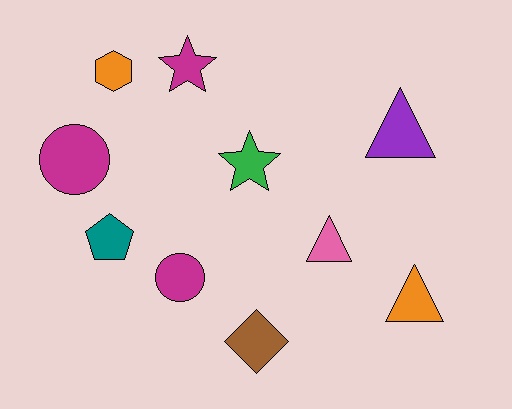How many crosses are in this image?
There are no crosses.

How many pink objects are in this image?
There is 1 pink object.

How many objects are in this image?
There are 10 objects.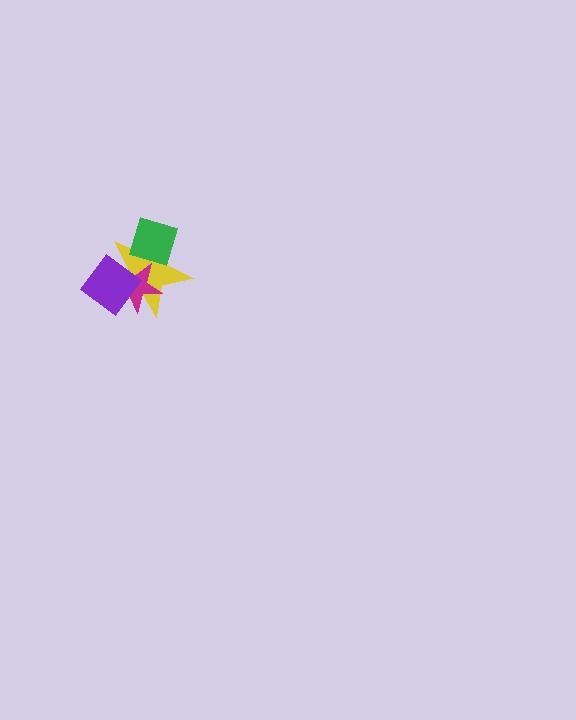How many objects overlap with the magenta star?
3 objects overlap with the magenta star.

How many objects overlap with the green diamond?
2 objects overlap with the green diamond.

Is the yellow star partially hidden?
Yes, it is partially covered by another shape.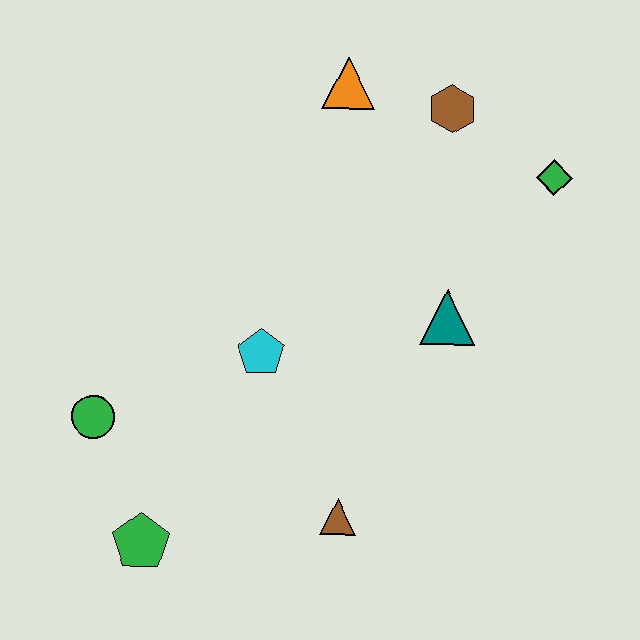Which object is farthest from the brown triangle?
The orange triangle is farthest from the brown triangle.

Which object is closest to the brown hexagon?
The orange triangle is closest to the brown hexagon.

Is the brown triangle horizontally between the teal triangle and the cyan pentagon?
Yes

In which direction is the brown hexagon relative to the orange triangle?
The brown hexagon is to the right of the orange triangle.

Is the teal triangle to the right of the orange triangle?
Yes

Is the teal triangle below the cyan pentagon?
No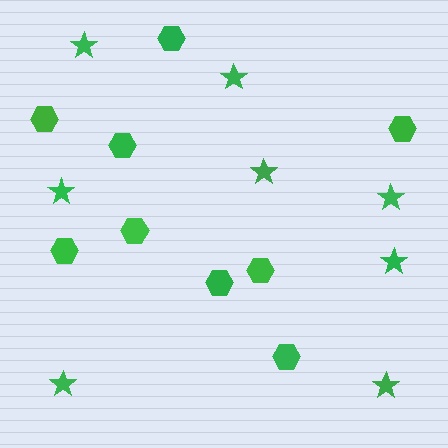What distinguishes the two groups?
There are 2 groups: one group of hexagons (9) and one group of stars (8).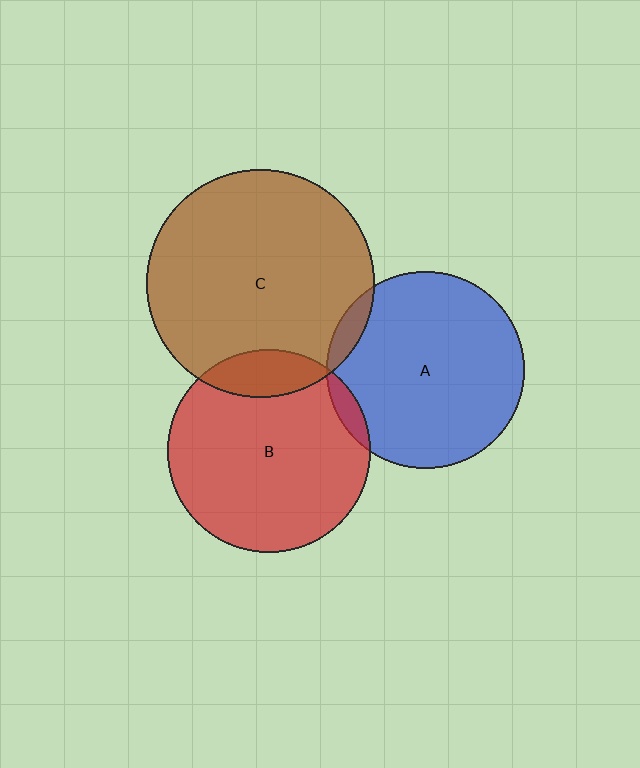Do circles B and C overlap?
Yes.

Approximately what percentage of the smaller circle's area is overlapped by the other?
Approximately 15%.